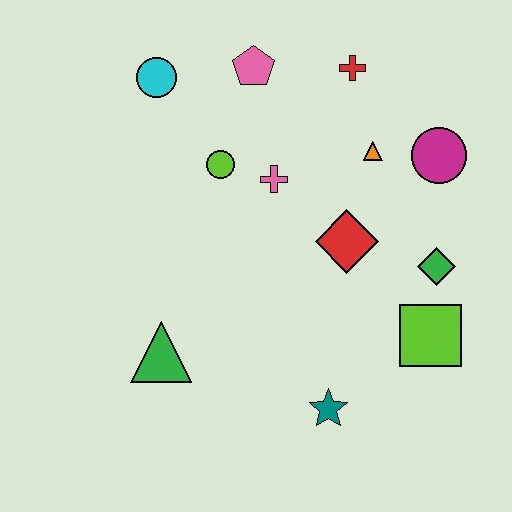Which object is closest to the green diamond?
The lime square is closest to the green diamond.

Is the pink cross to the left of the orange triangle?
Yes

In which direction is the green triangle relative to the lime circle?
The green triangle is below the lime circle.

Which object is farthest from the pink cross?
The teal star is farthest from the pink cross.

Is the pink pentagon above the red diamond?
Yes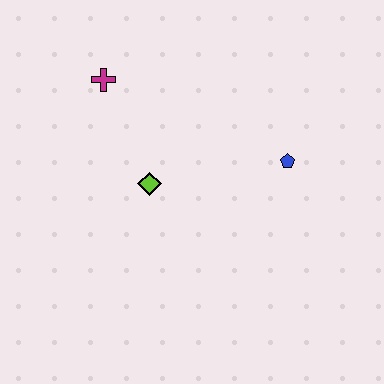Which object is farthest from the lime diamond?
The blue pentagon is farthest from the lime diamond.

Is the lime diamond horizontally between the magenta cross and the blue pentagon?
Yes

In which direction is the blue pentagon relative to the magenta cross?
The blue pentagon is to the right of the magenta cross.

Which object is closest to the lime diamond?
The magenta cross is closest to the lime diamond.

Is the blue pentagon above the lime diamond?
Yes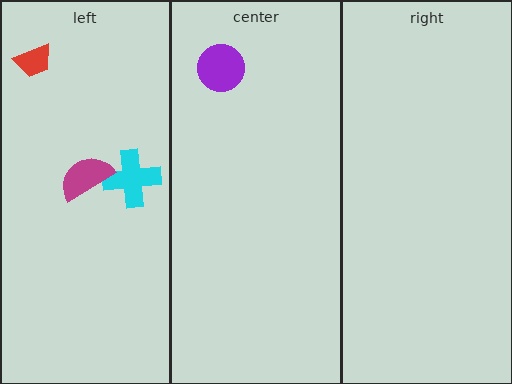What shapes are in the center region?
The purple circle.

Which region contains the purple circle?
The center region.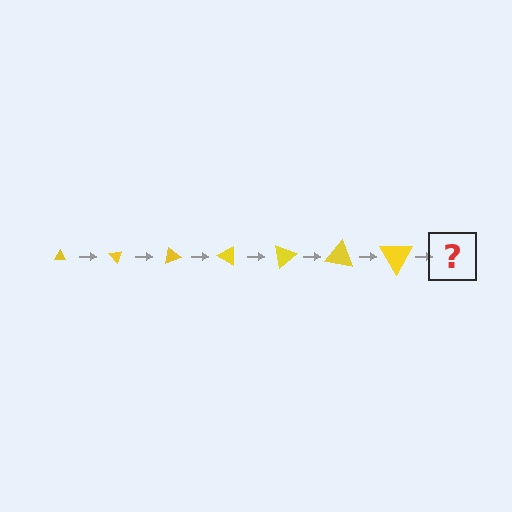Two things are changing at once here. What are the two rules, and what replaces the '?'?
The two rules are that the triangle grows larger each step and it rotates 50 degrees each step. The '?' should be a triangle, larger than the previous one and rotated 350 degrees from the start.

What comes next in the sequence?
The next element should be a triangle, larger than the previous one and rotated 350 degrees from the start.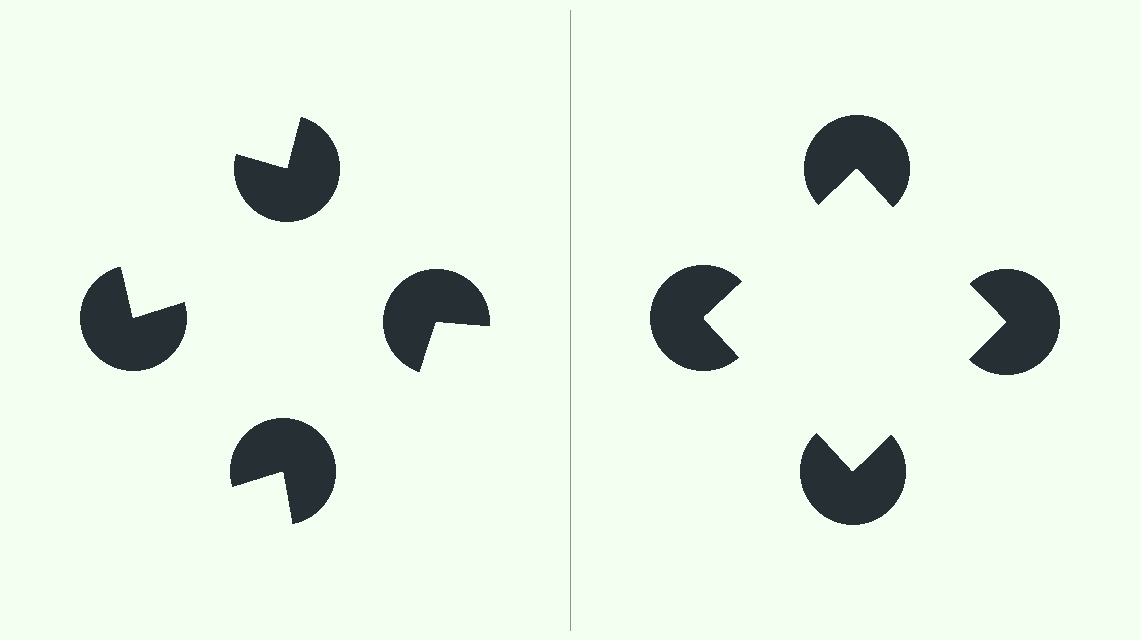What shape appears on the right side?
An illusory square.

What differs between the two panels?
The pac-man discs are positioned identically on both sides; only the wedge orientations differ. On the right they align to a square; on the left they are misaligned.